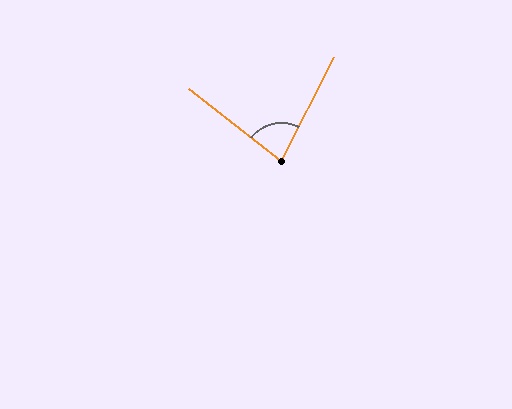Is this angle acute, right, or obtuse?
It is acute.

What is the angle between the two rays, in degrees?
Approximately 79 degrees.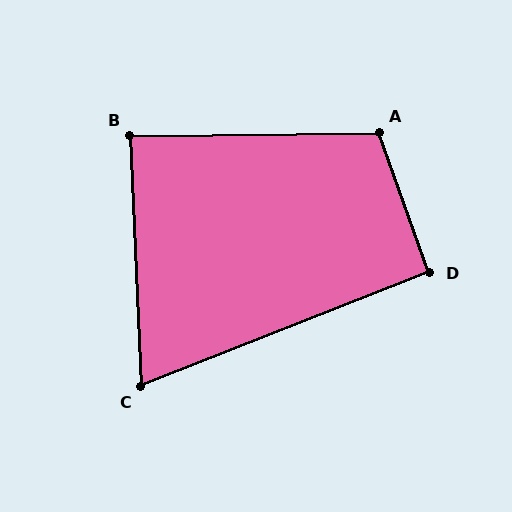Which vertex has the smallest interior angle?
C, at approximately 71 degrees.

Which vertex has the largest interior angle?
A, at approximately 109 degrees.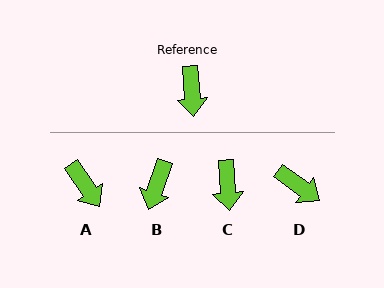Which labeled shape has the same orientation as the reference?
C.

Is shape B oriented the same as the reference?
No, it is off by about 23 degrees.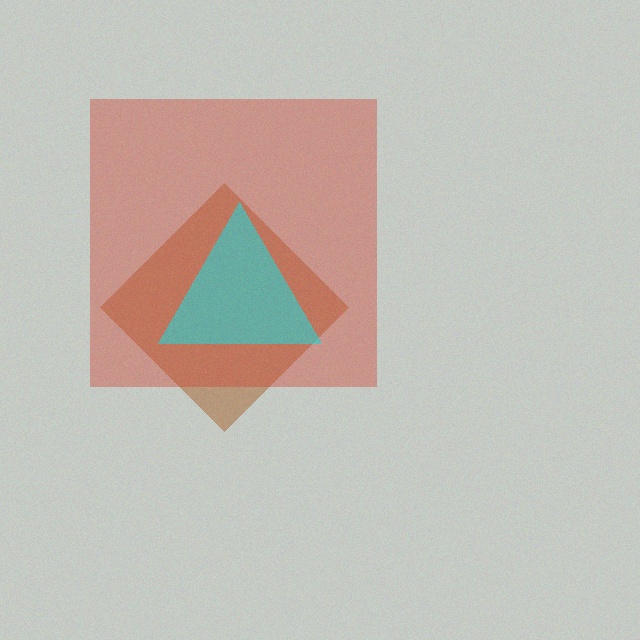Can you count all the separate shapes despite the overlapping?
Yes, there are 3 separate shapes.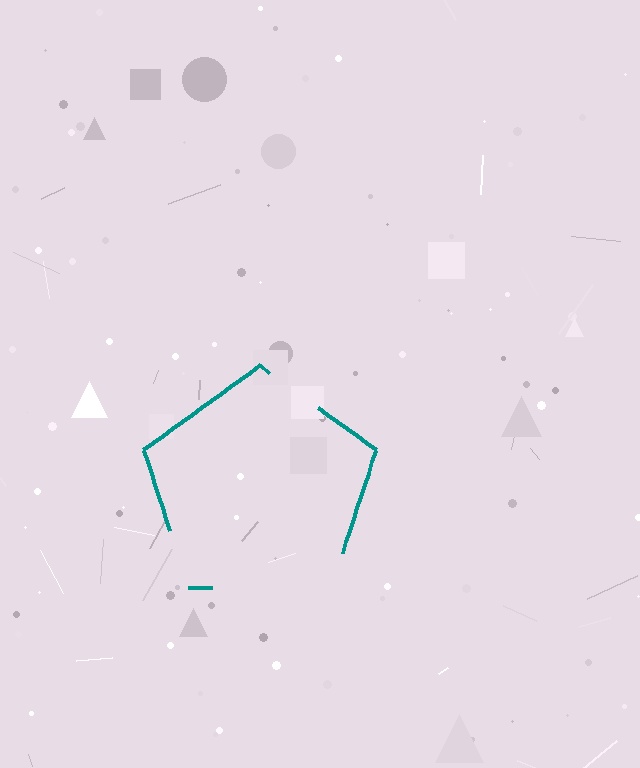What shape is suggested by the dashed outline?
The dashed outline suggests a pentagon.